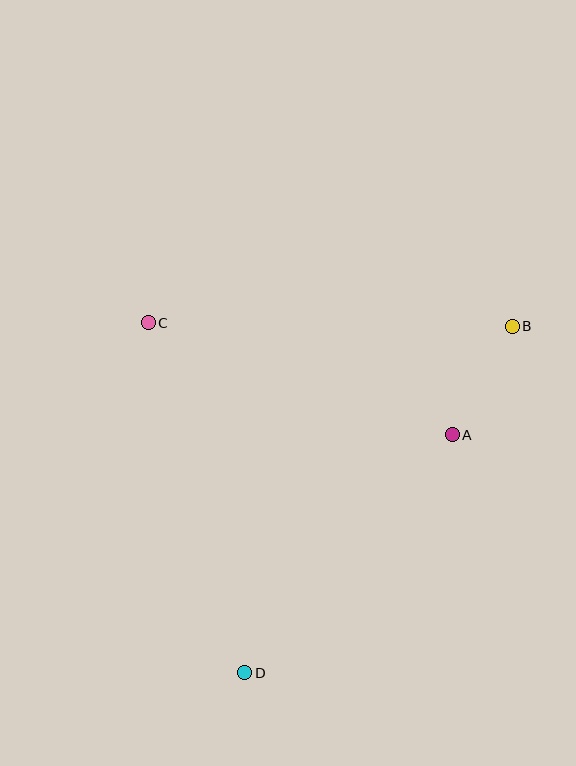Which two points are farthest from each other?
Points B and D are farthest from each other.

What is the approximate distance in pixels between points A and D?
The distance between A and D is approximately 316 pixels.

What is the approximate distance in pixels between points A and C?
The distance between A and C is approximately 324 pixels.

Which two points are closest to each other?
Points A and B are closest to each other.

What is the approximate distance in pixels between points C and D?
The distance between C and D is approximately 363 pixels.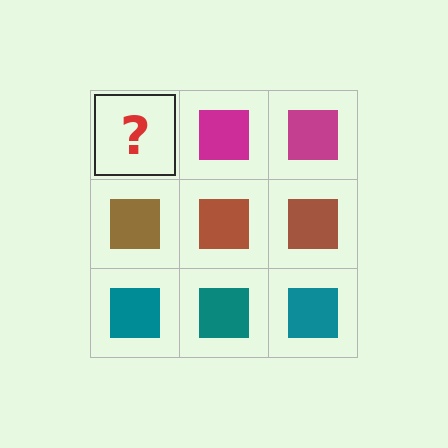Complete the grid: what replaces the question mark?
The question mark should be replaced with a magenta square.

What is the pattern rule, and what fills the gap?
The rule is that each row has a consistent color. The gap should be filled with a magenta square.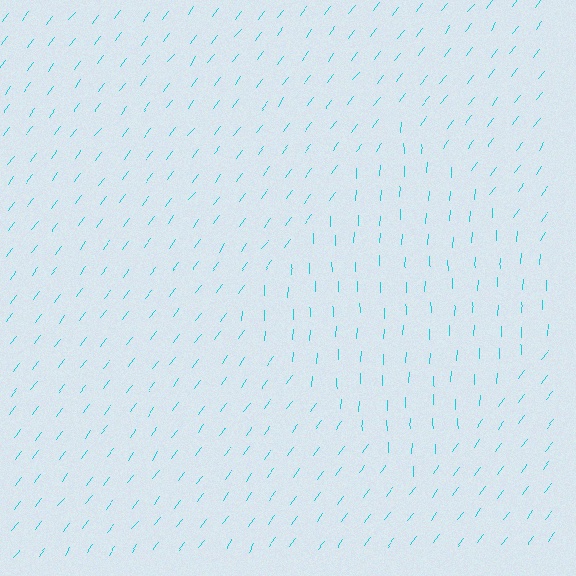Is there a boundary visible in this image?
Yes, there is a texture boundary formed by a change in line orientation.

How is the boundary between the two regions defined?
The boundary is defined purely by a change in line orientation (approximately 34 degrees difference). All lines are the same color and thickness.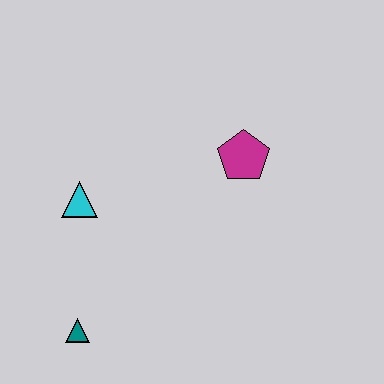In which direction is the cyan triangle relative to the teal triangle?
The cyan triangle is above the teal triangle.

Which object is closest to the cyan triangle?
The teal triangle is closest to the cyan triangle.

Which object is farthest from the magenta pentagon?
The teal triangle is farthest from the magenta pentagon.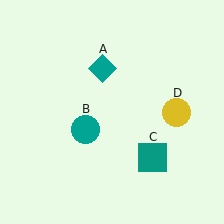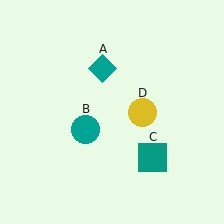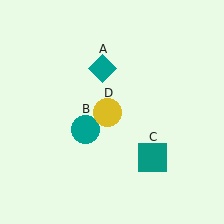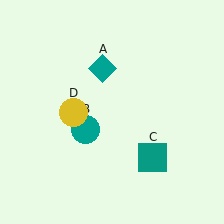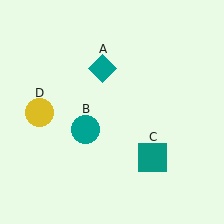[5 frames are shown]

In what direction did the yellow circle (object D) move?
The yellow circle (object D) moved left.